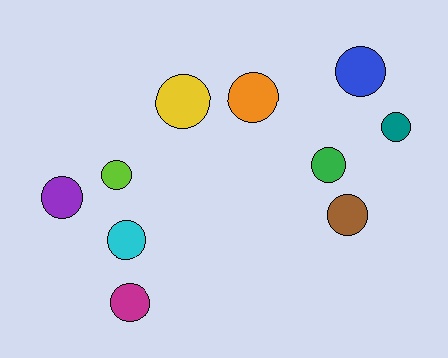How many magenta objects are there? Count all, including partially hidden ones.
There is 1 magenta object.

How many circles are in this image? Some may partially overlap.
There are 10 circles.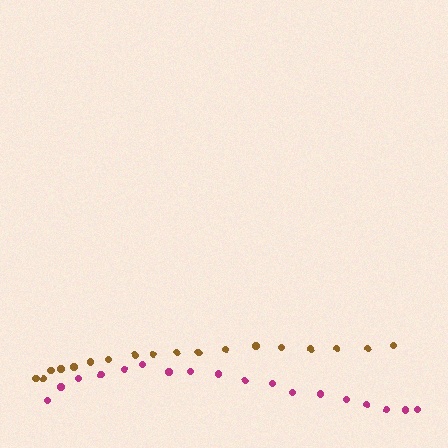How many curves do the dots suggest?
There are 2 distinct paths.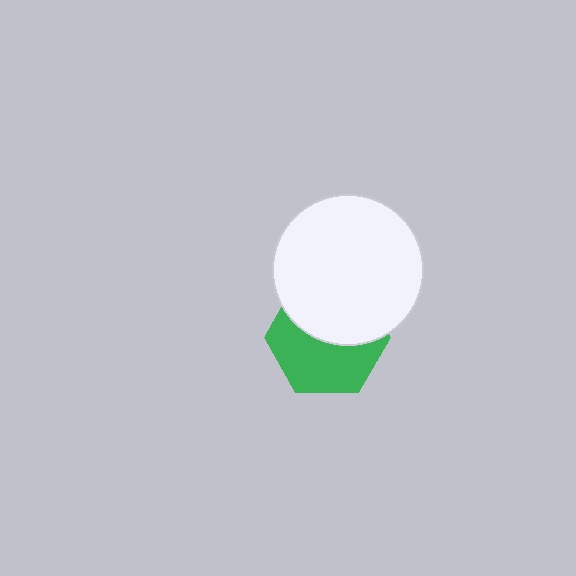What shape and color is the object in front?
The object in front is a white circle.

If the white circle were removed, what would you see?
You would see the complete green hexagon.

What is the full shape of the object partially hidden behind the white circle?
The partially hidden object is a green hexagon.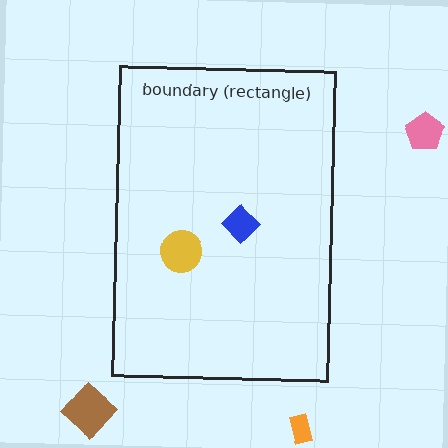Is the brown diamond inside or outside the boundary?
Outside.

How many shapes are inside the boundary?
2 inside, 3 outside.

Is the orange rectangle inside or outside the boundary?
Outside.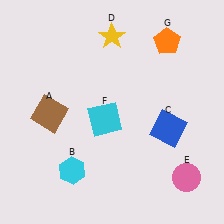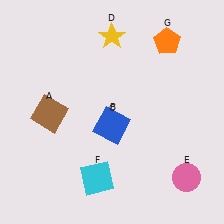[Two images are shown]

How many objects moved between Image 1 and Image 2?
3 objects moved between the two images.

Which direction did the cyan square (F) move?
The cyan square (F) moved down.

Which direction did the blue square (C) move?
The blue square (C) moved left.